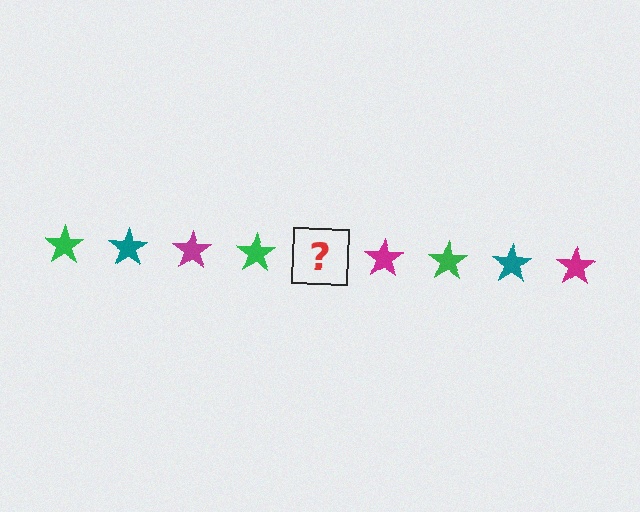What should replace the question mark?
The question mark should be replaced with a teal star.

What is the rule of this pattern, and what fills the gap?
The rule is that the pattern cycles through green, teal, magenta stars. The gap should be filled with a teal star.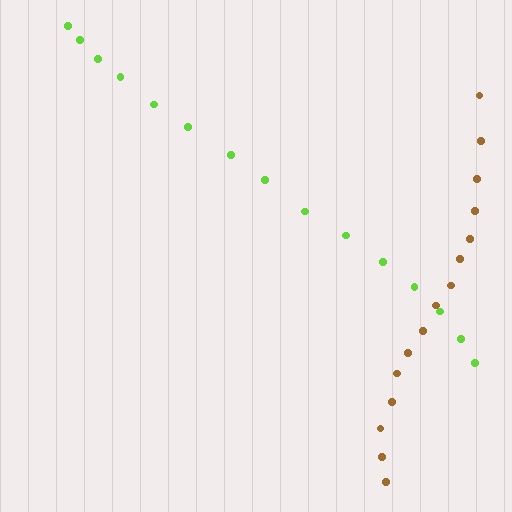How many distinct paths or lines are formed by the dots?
There are 2 distinct paths.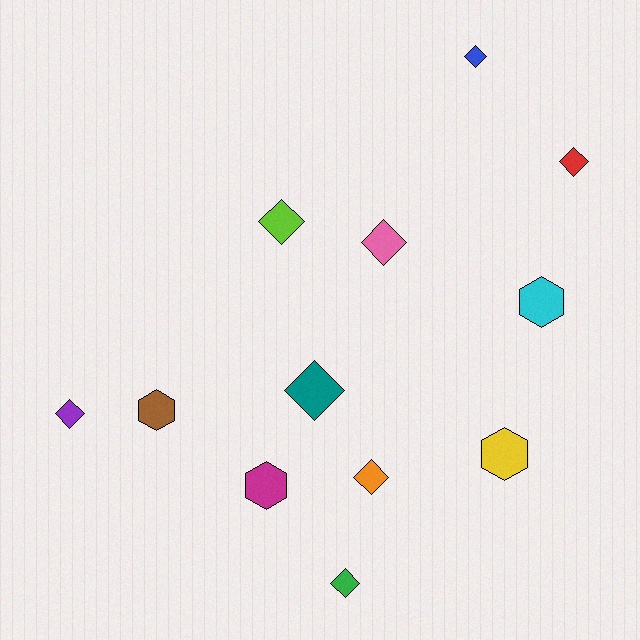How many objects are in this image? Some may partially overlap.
There are 12 objects.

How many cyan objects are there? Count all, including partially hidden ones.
There is 1 cyan object.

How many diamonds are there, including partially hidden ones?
There are 8 diamonds.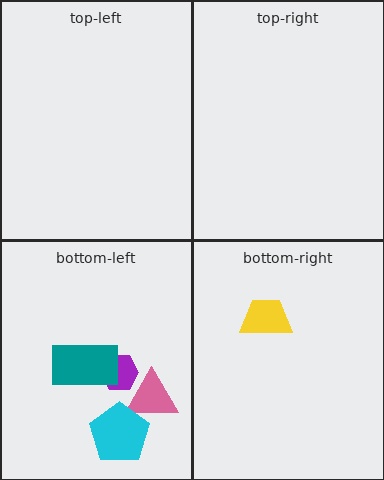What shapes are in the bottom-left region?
The purple hexagon, the teal rectangle, the pink triangle, the cyan pentagon.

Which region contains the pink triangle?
The bottom-left region.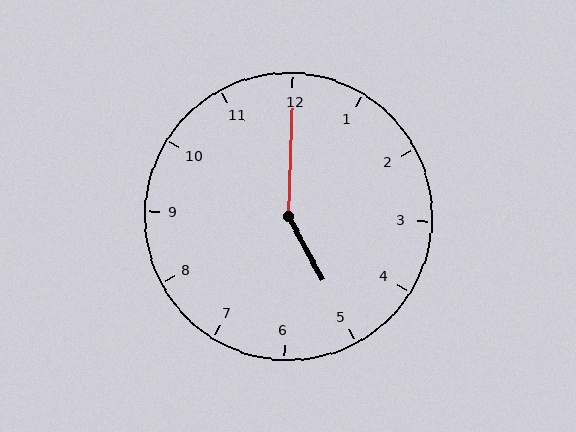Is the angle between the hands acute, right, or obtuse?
It is obtuse.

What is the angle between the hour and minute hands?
Approximately 150 degrees.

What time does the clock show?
5:00.